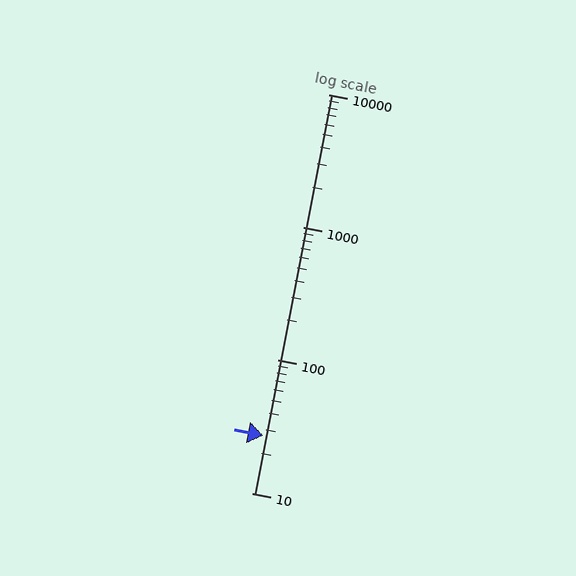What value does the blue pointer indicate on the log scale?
The pointer indicates approximately 27.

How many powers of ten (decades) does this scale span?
The scale spans 3 decades, from 10 to 10000.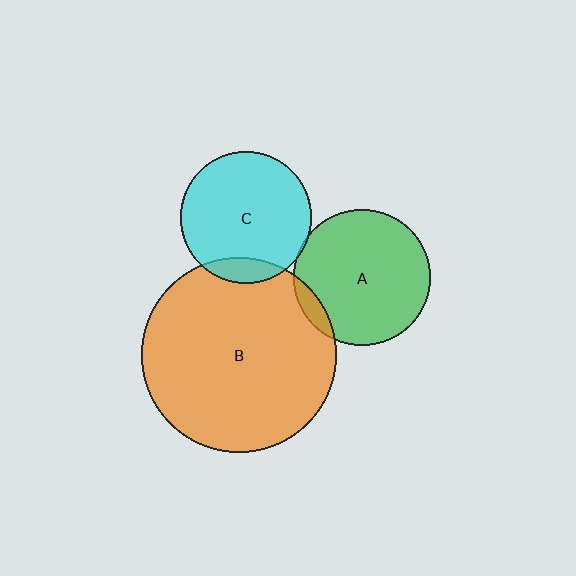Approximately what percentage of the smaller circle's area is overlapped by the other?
Approximately 10%.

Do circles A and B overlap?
Yes.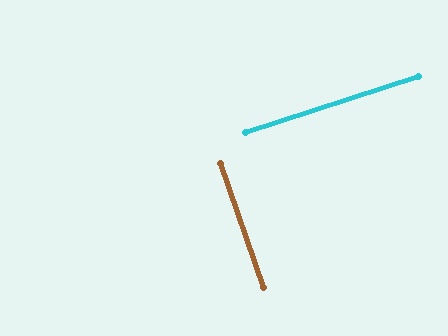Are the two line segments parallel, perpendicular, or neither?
Perpendicular — they meet at approximately 89°.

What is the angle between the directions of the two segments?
Approximately 89 degrees.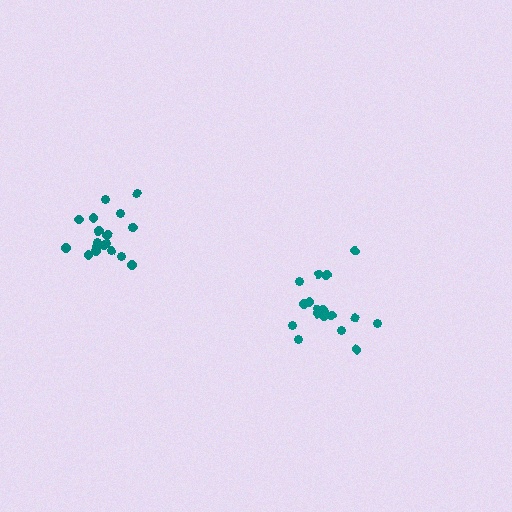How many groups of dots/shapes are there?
There are 2 groups.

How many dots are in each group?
Group 1: 19 dots, Group 2: 18 dots (37 total).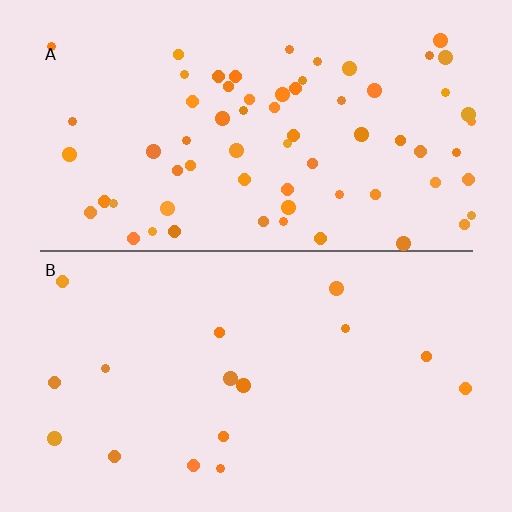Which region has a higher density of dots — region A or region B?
A (the top).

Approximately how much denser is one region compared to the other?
Approximately 4.1× — region A over region B.